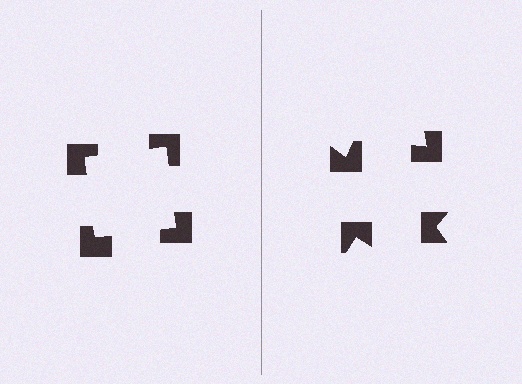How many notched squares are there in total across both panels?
8 — 4 on each side.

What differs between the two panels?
The notched squares are positioned identically on both sides; only the wedge orientations differ. On the left they align to a square; on the right they are misaligned.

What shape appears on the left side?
An illusory square.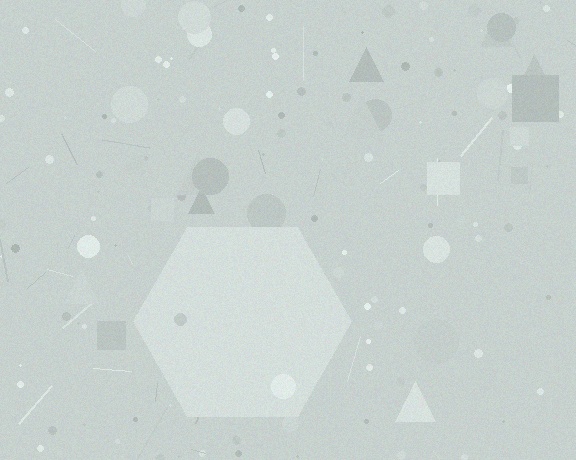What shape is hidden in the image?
A hexagon is hidden in the image.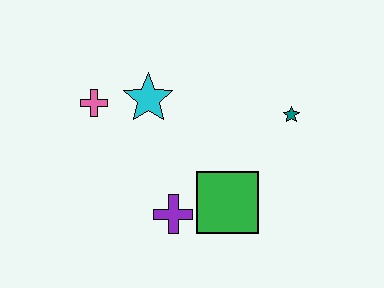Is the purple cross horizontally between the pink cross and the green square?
Yes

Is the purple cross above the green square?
No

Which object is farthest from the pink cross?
The teal star is farthest from the pink cross.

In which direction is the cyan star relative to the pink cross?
The cyan star is to the right of the pink cross.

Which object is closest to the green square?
The purple cross is closest to the green square.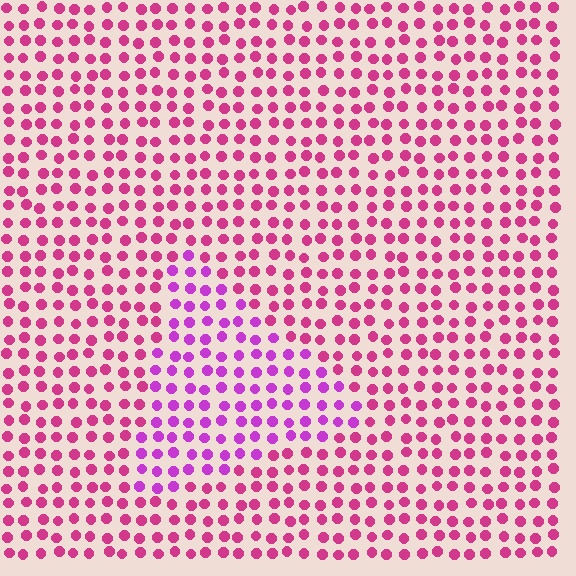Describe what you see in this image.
The image is filled with small magenta elements in a uniform arrangement. A triangle-shaped region is visible where the elements are tinted to a slightly different hue, forming a subtle color boundary.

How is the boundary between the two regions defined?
The boundary is defined purely by a slight shift in hue (about 33 degrees). Spacing, size, and orientation are identical on both sides.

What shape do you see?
I see a triangle.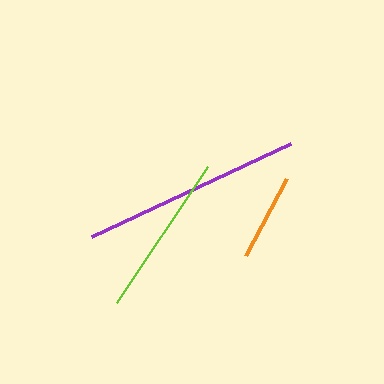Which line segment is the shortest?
The orange line is the shortest at approximately 87 pixels.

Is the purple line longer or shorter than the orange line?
The purple line is longer than the orange line.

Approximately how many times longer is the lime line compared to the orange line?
The lime line is approximately 1.9 times the length of the orange line.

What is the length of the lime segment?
The lime segment is approximately 163 pixels long.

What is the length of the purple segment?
The purple segment is approximately 220 pixels long.